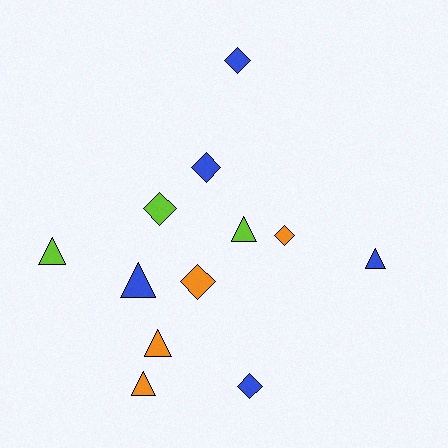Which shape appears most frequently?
Diamond, with 6 objects.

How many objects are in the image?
There are 12 objects.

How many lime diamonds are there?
There is 1 lime diamond.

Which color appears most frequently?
Blue, with 5 objects.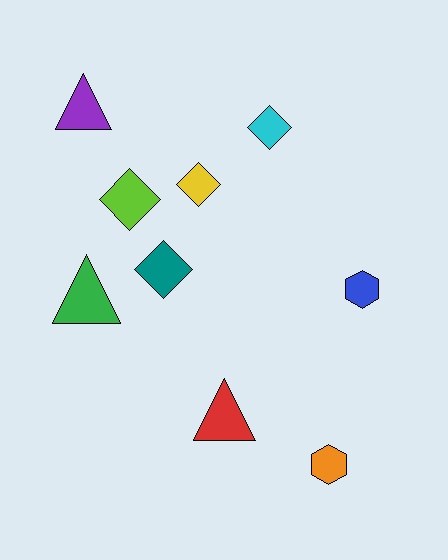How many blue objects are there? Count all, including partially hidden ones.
There is 1 blue object.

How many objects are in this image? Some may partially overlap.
There are 9 objects.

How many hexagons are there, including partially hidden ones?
There are 2 hexagons.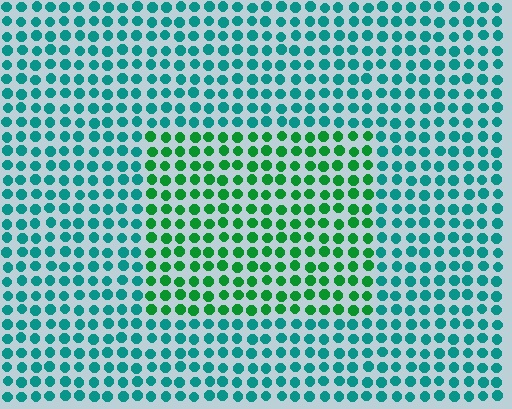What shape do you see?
I see a rectangle.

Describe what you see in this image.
The image is filled with small teal elements in a uniform arrangement. A rectangle-shaped region is visible where the elements are tinted to a slightly different hue, forming a subtle color boundary.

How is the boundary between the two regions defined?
The boundary is defined purely by a slight shift in hue (about 40 degrees). Spacing, size, and orientation are identical on both sides.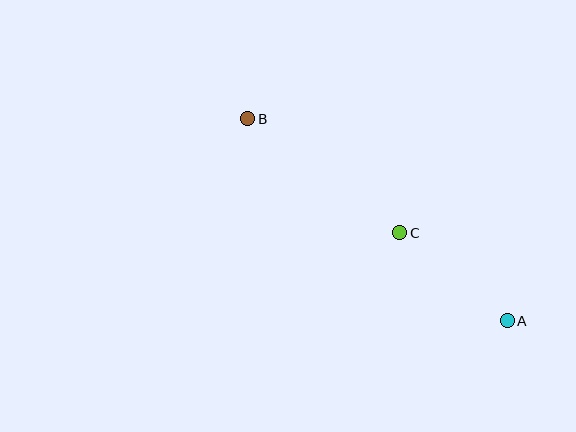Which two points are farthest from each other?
Points A and B are farthest from each other.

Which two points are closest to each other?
Points A and C are closest to each other.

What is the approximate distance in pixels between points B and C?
The distance between B and C is approximately 190 pixels.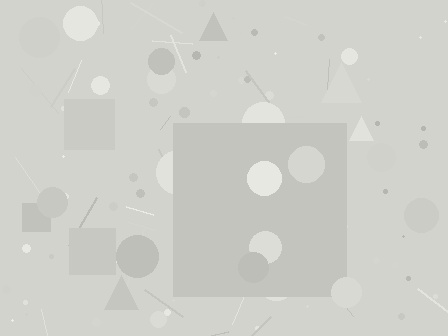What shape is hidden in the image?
A square is hidden in the image.